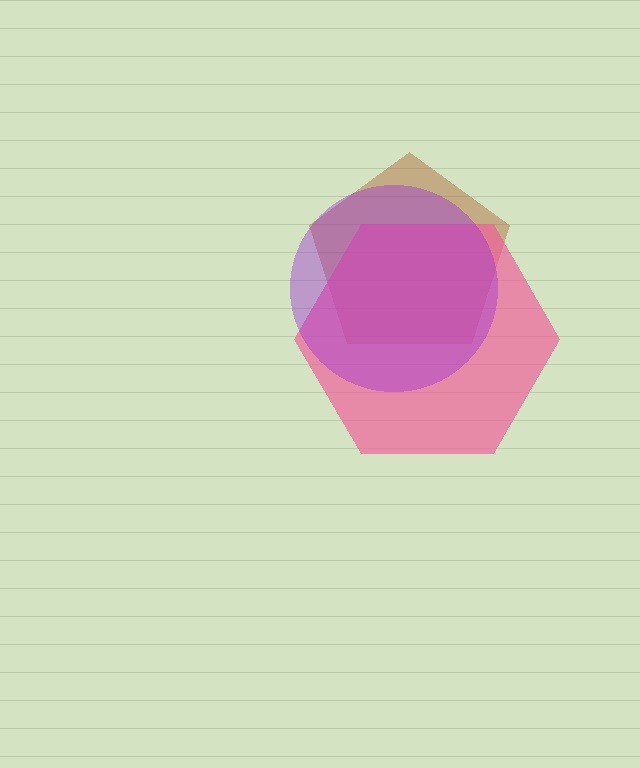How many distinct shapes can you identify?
There are 3 distinct shapes: a brown pentagon, a pink hexagon, a purple circle.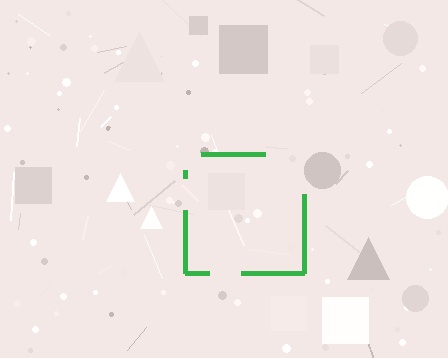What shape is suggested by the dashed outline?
The dashed outline suggests a square.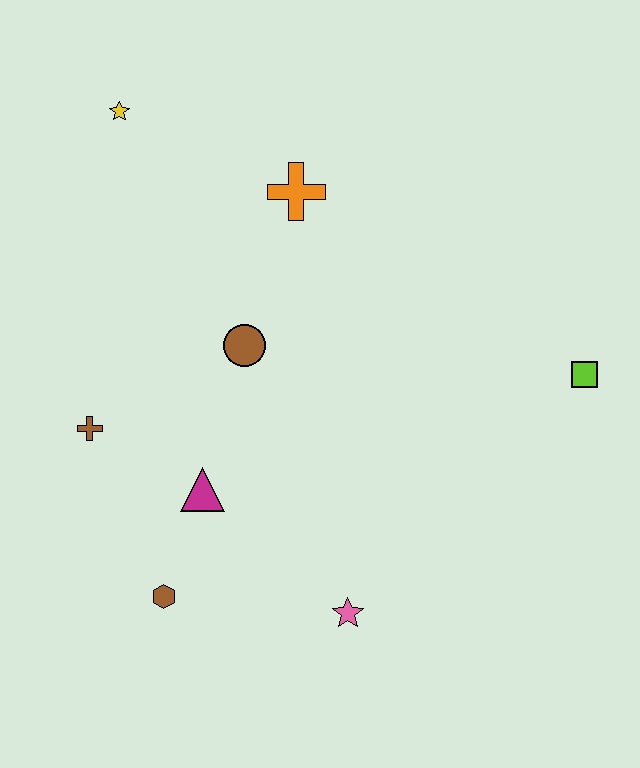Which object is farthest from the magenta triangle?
The lime square is farthest from the magenta triangle.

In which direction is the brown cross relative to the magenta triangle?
The brown cross is to the left of the magenta triangle.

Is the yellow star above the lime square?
Yes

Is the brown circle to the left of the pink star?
Yes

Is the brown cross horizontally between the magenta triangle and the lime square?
No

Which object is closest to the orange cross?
The brown circle is closest to the orange cross.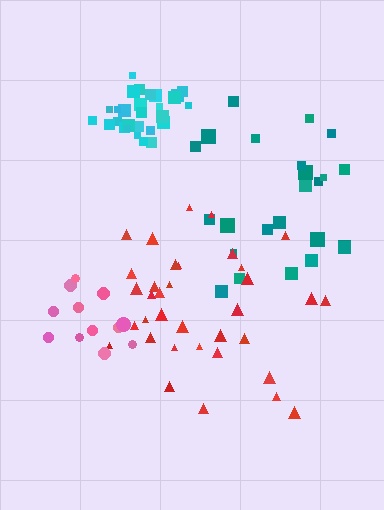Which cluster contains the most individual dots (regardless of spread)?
Red (35).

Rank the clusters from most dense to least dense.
cyan, pink, red, teal.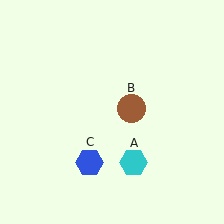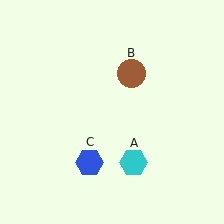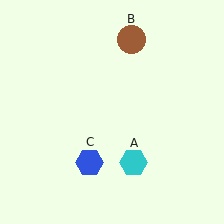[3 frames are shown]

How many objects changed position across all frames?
1 object changed position: brown circle (object B).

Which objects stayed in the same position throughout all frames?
Cyan hexagon (object A) and blue hexagon (object C) remained stationary.